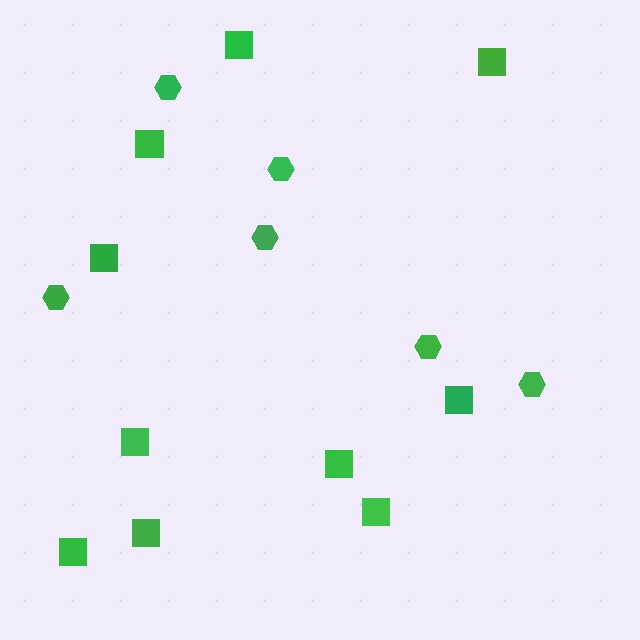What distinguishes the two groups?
There are 2 groups: one group of hexagons (6) and one group of squares (10).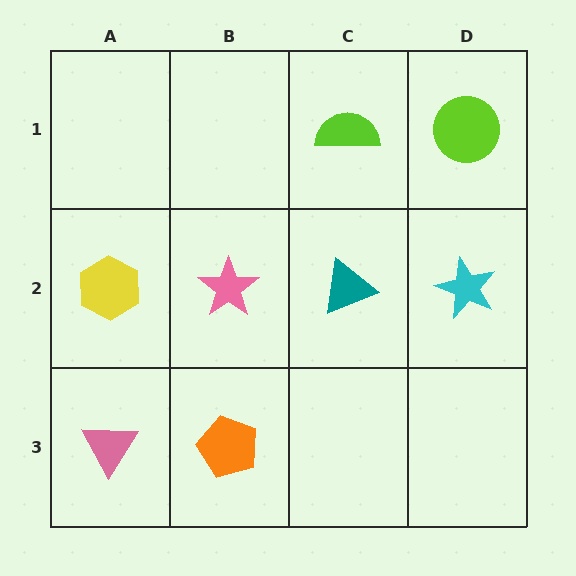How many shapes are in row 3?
2 shapes.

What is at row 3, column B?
An orange pentagon.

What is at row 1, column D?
A lime circle.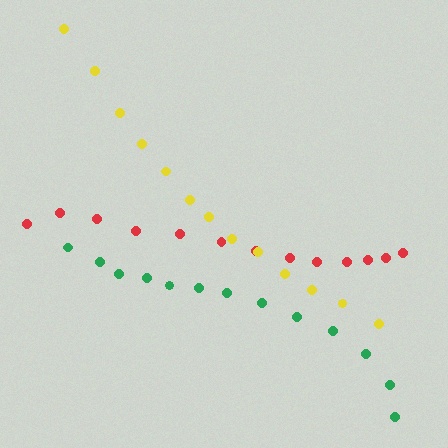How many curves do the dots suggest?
There are 3 distinct paths.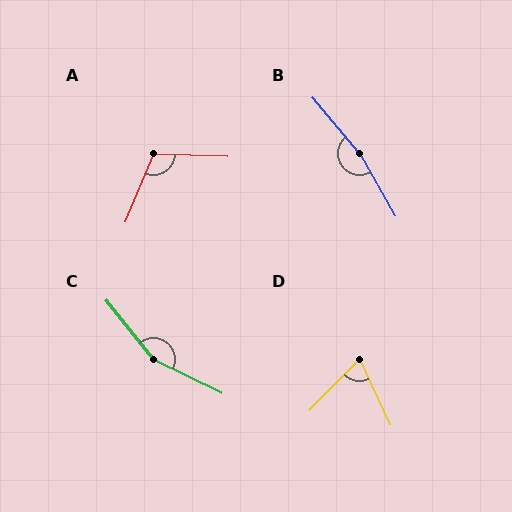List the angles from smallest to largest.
D (70°), A (111°), C (155°), B (170°).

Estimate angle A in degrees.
Approximately 111 degrees.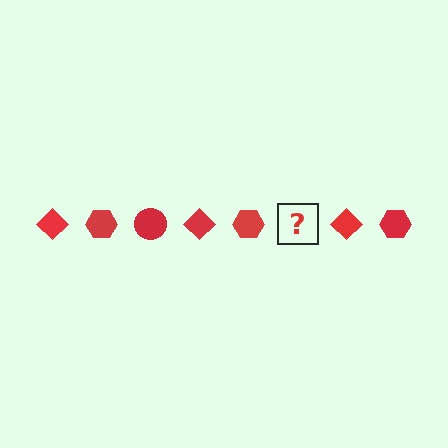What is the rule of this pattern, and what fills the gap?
The rule is that the pattern cycles through diamond, hexagon, circle shapes in red. The gap should be filled with a red circle.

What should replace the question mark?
The question mark should be replaced with a red circle.